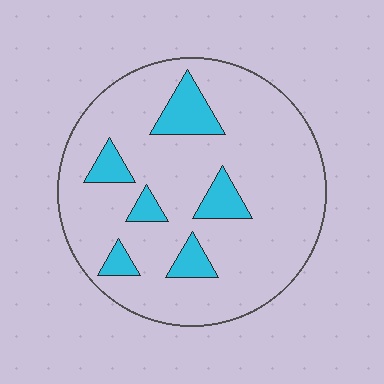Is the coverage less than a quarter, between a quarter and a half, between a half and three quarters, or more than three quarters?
Less than a quarter.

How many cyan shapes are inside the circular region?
6.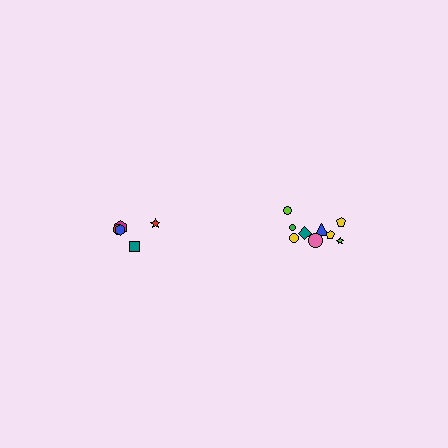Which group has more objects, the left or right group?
The right group.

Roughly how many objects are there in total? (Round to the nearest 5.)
Roughly 15 objects in total.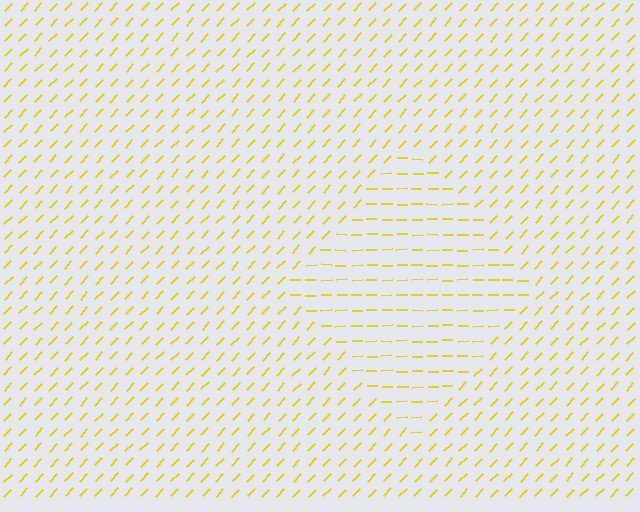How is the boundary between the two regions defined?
The boundary is defined purely by a change in line orientation (approximately 45 degrees difference). All lines are the same color and thickness.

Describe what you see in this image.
The image is filled with small yellow line segments. A diamond region in the image has lines oriented differently from the surrounding lines, creating a visible texture boundary.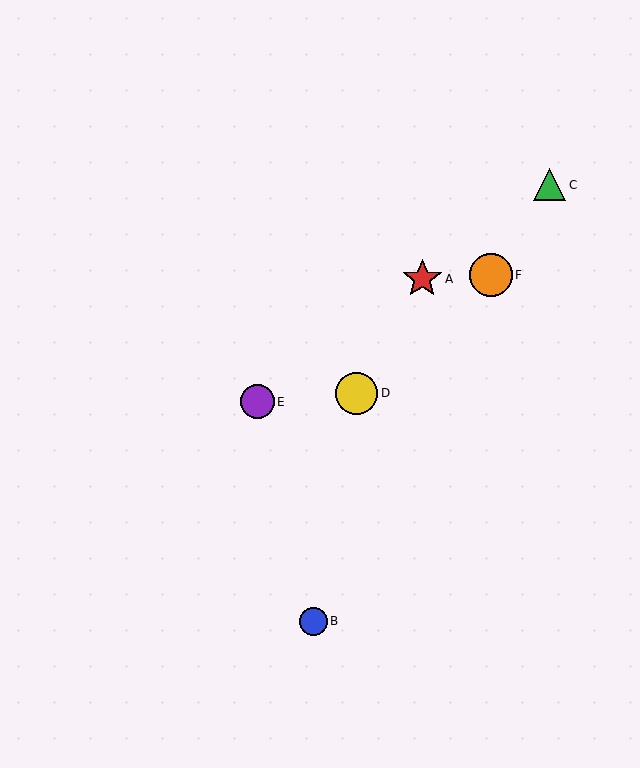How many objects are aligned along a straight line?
3 objects (A, C, E) are aligned along a straight line.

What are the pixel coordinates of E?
Object E is at (257, 402).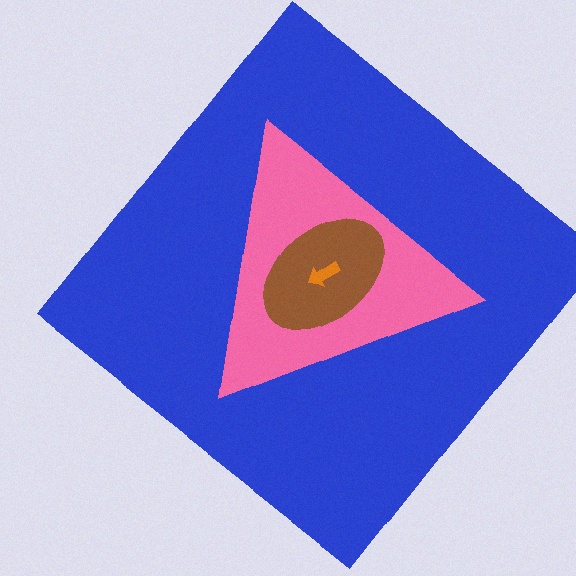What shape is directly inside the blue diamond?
The pink triangle.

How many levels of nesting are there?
4.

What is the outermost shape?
The blue diamond.